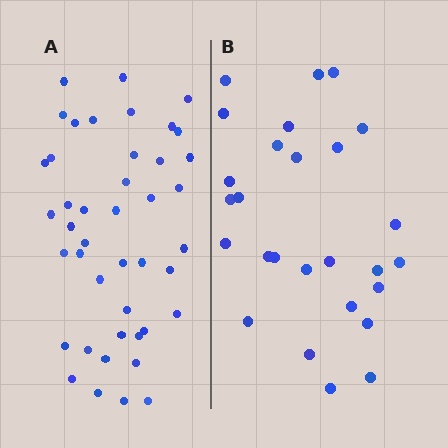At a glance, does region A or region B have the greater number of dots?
Region A (the left region) has more dots.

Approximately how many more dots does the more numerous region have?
Region A has approximately 15 more dots than region B.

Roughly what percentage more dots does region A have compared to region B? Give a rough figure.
About 60% more.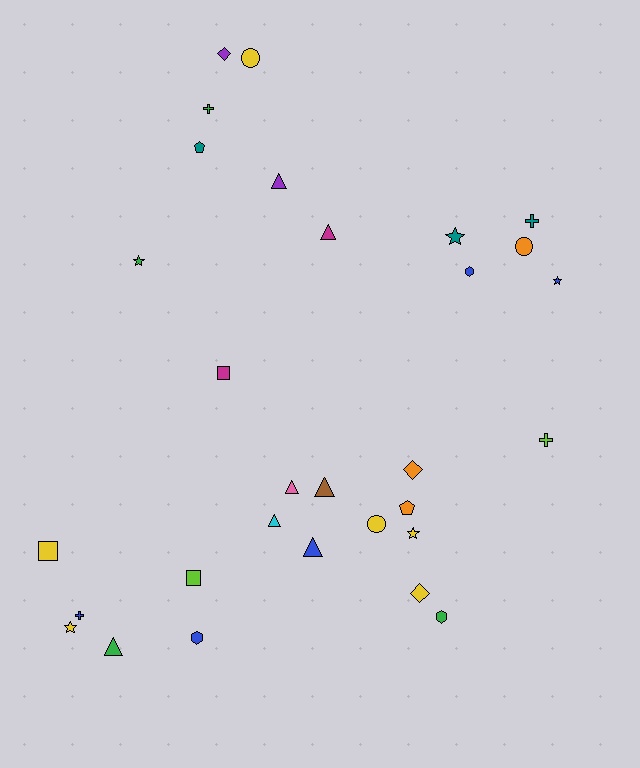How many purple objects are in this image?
There are 2 purple objects.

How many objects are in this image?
There are 30 objects.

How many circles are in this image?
There are 3 circles.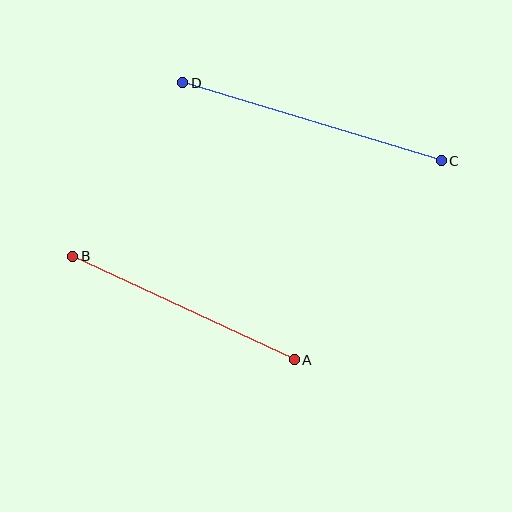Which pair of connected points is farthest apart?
Points C and D are farthest apart.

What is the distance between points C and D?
The distance is approximately 270 pixels.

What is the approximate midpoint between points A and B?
The midpoint is at approximately (183, 308) pixels.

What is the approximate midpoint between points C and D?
The midpoint is at approximately (312, 122) pixels.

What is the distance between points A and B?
The distance is approximately 245 pixels.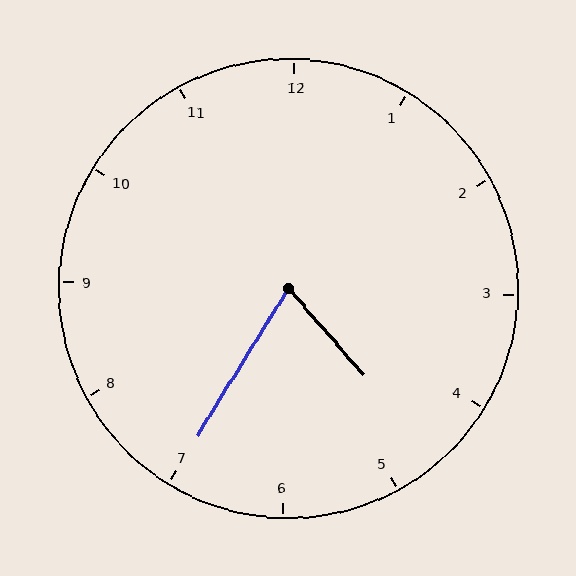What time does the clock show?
4:35.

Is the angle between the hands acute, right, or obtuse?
It is acute.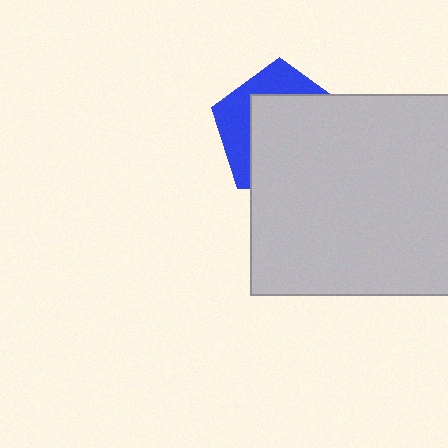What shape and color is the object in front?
The object in front is a light gray square.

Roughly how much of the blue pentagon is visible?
A small part of it is visible (roughly 34%).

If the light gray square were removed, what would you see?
You would see the complete blue pentagon.